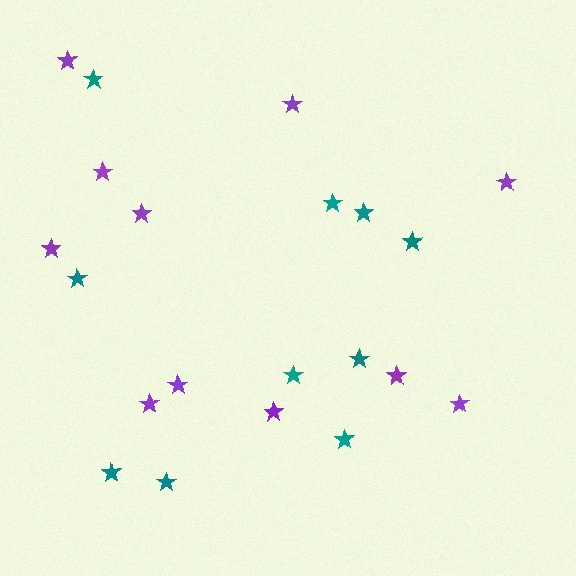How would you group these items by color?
There are 2 groups: one group of teal stars (10) and one group of purple stars (11).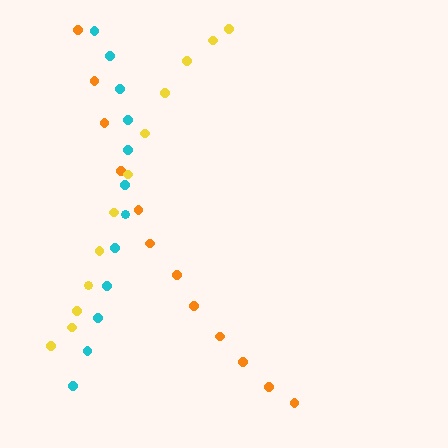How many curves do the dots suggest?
There are 3 distinct paths.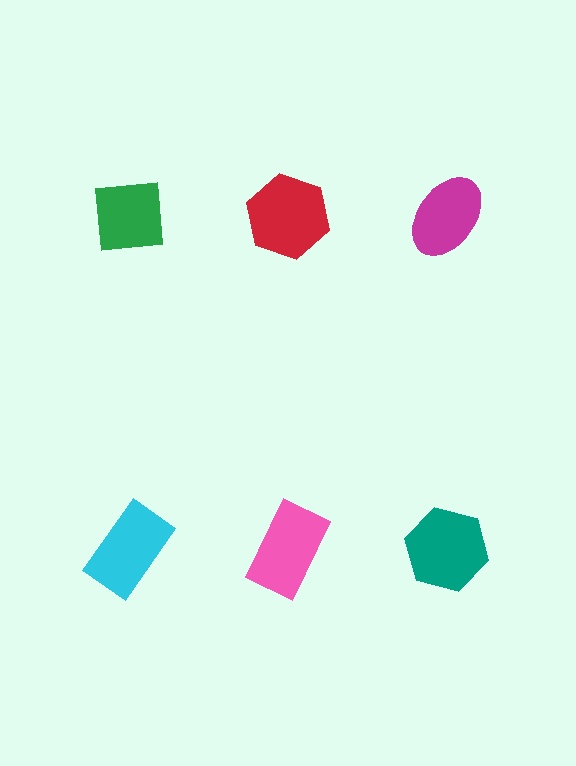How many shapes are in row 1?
3 shapes.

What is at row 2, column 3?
A teal hexagon.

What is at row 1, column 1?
A green square.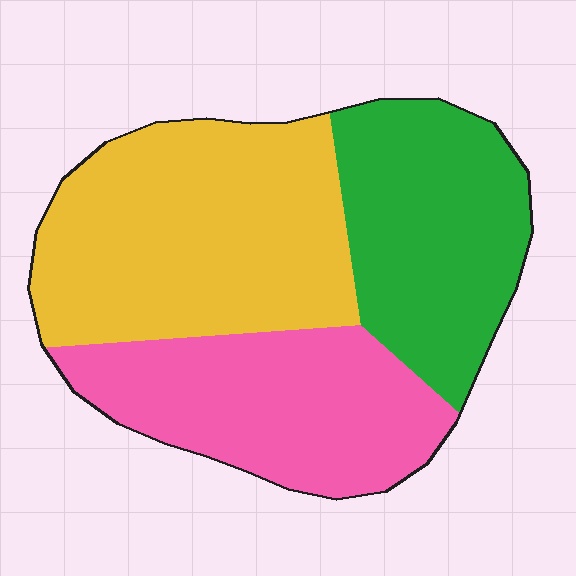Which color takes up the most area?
Yellow, at roughly 40%.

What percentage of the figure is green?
Green covers about 30% of the figure.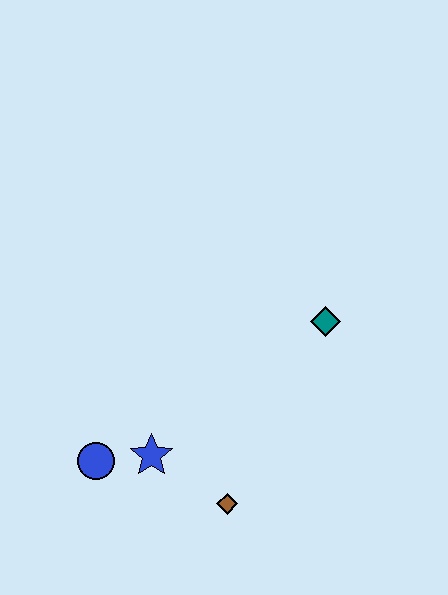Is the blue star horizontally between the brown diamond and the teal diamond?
No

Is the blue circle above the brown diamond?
Yes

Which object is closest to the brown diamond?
The blue star is closest to the brown diamond.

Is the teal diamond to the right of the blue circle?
Yes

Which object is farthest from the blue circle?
The teal diamond is farthest from the blue circle.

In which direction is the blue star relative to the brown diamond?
The blue star is to the left of the brown diamond.